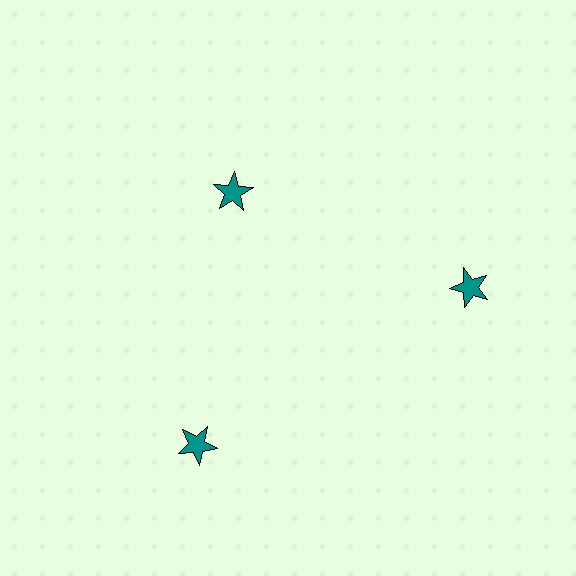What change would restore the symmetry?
The symmetry would be restored by moving it outward, back onto the ring so that all 3 stars sit at equal angles and equal distance from the center.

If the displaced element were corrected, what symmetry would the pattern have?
It would have 3-fold rotational symmetry — the pattern would map onto itself every 120 degrees.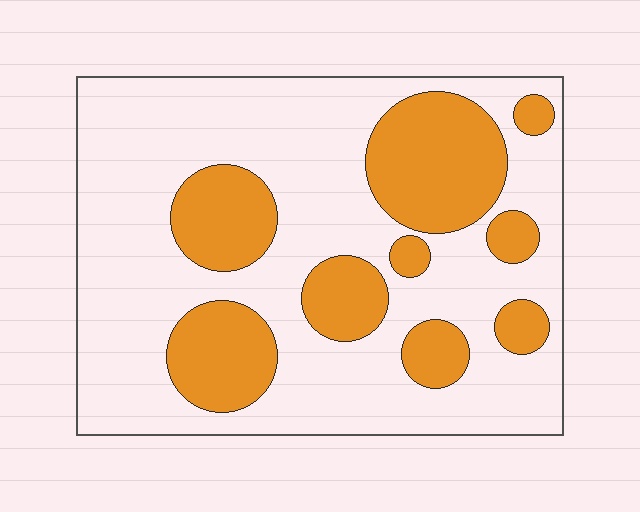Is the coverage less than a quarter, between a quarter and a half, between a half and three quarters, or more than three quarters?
Between a quarter and a half.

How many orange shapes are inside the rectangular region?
9.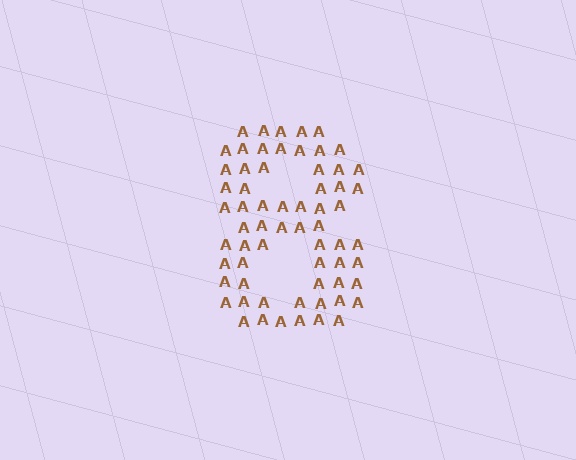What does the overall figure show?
The overall figure shows the digit 8.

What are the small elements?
The small elements are letter A's.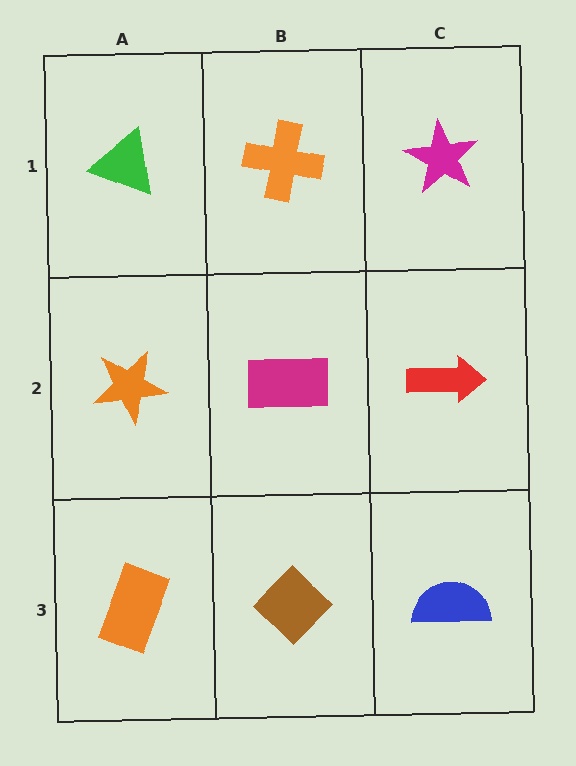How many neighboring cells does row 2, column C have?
3.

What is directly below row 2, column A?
An orange rectangle.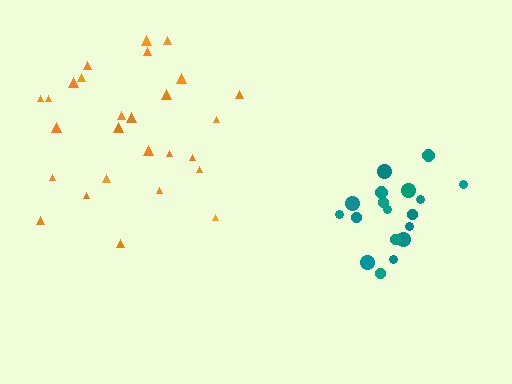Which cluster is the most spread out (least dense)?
Orange.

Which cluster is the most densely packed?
Teal.